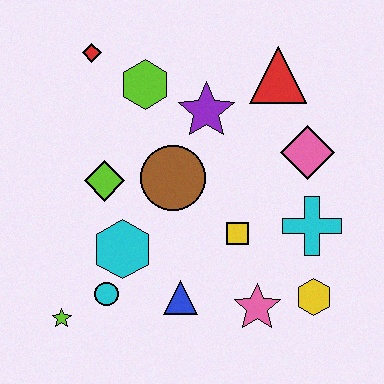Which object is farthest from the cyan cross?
The red diamond is farthest from the cyan cross.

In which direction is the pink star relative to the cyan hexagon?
The pink star is to the right of the cyan hexagon.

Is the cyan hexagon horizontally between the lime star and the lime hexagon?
Yes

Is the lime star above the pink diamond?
No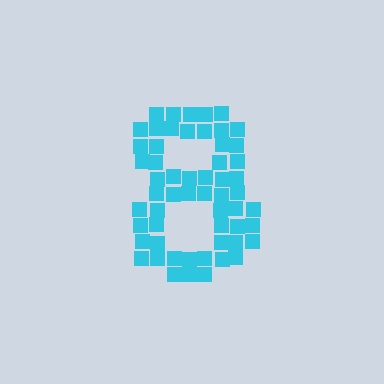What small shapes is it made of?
It is made of small squares.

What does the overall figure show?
The overall figure shows the digit 8.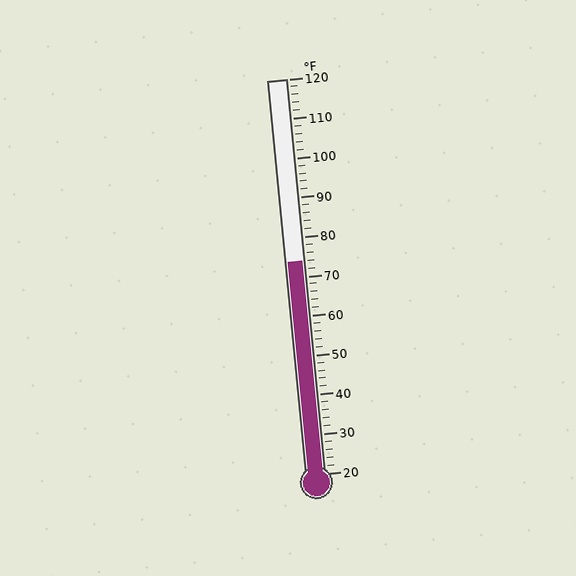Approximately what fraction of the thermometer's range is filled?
The thermometer is filled to approximately 55% of its range.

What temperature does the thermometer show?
The thermometer shows approximately 74°F.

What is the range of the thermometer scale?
The thermometer scale ranges from 20°F to 120°F.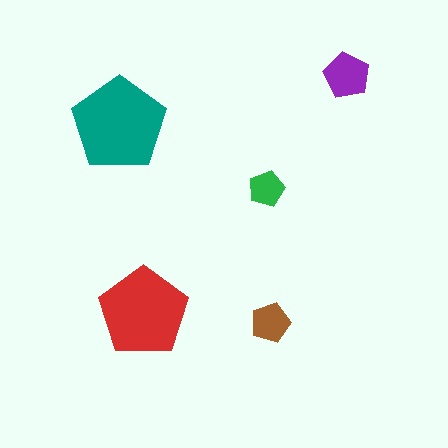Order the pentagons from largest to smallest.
the teal one, the red one, the purple one, the brown one, the green one.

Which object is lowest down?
The brown pentagon is bottommost.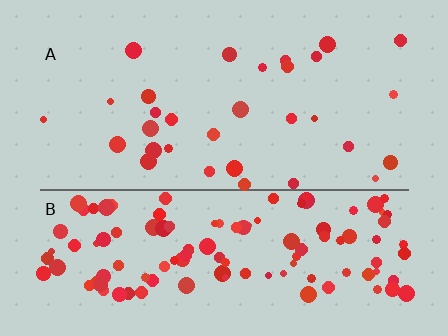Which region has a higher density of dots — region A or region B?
B (the bottom).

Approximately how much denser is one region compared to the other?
Approximately 3.9× — region B over region A.